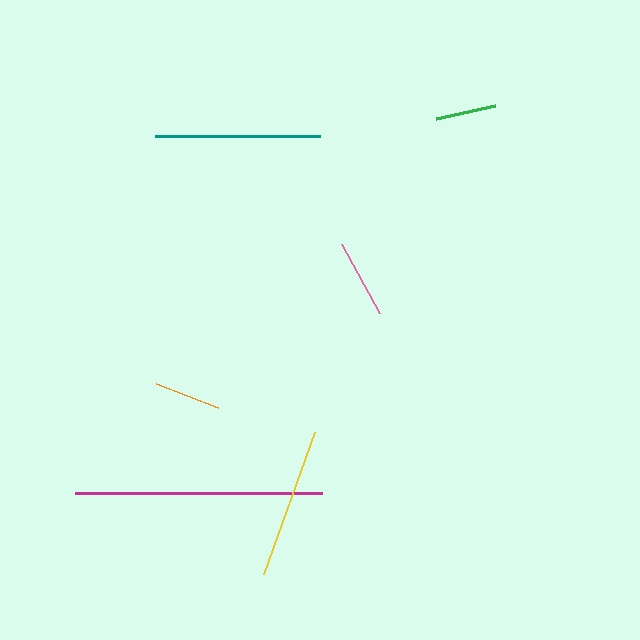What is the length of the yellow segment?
The yellow segment is approximately 150 pixels long.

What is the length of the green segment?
The green segment is approximately 60 pixels long.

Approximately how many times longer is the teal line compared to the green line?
The teal line is approximately 2.7 times the length of the green line.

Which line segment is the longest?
The magenta line is the longest at approximately 247 pixels.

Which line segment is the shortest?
The green line is the shortest at approximately 60 pixels.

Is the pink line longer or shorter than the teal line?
The teal line is longer than the pink line.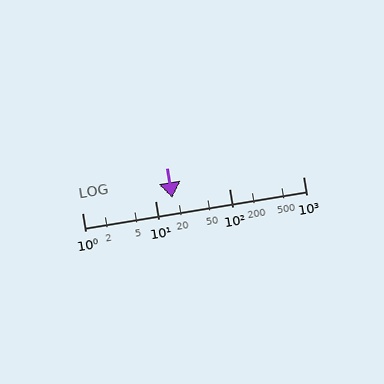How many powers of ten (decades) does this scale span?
The scale spans 3 decades, from 1 to 1000.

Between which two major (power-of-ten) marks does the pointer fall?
The pointer is between 10 and 100.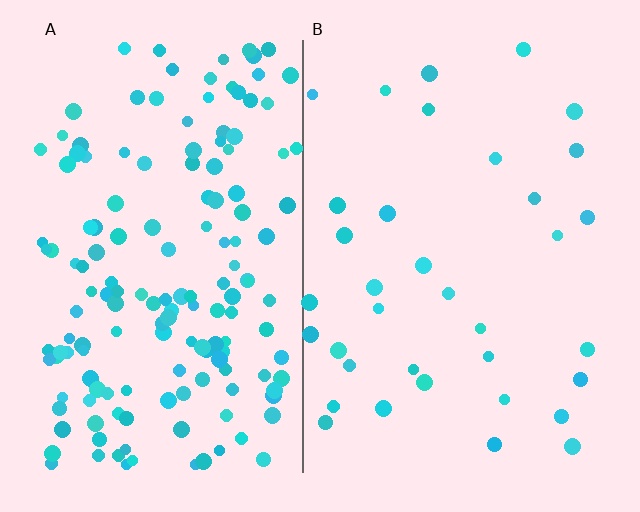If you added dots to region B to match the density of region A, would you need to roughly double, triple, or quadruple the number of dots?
Approximately quadruple.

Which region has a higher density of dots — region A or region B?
A (the left).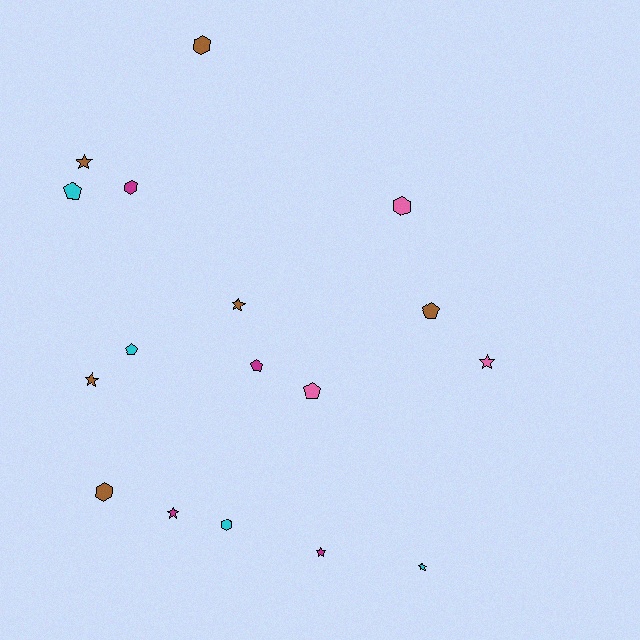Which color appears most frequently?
Brown, with 6 objects.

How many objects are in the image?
There are 17 objects.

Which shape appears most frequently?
Star, with 7 objects.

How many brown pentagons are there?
There is 1 brown pentagon.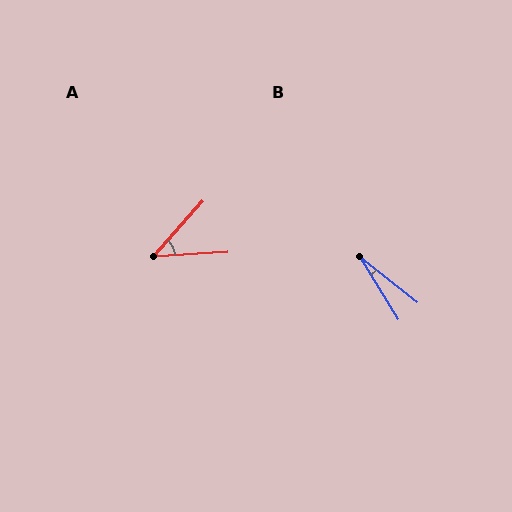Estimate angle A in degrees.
Approximately 45 degrees.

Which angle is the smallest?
B, at approximately 20 degrees.